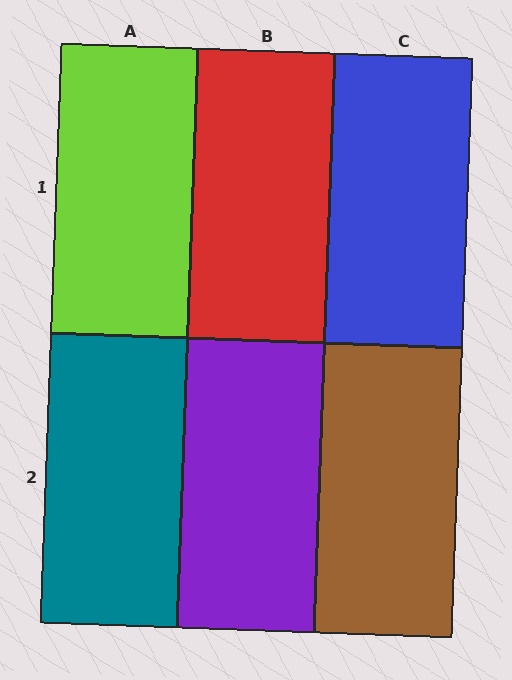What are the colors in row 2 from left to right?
Teal, purple, brown.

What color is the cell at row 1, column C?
Blue.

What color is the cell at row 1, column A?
Lime.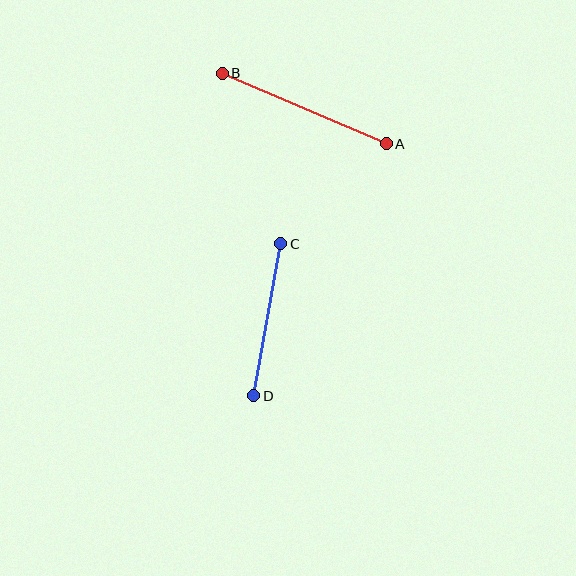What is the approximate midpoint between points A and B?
The midpoint is at approximately (304, 109) pixels.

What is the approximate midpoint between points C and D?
The midpoint is at approximately (267, 320) pixels.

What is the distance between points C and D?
The distance is approximately 155 pixels.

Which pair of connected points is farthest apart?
Points A and B are farthest apart.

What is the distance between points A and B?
The distance is approximately 179 pixels.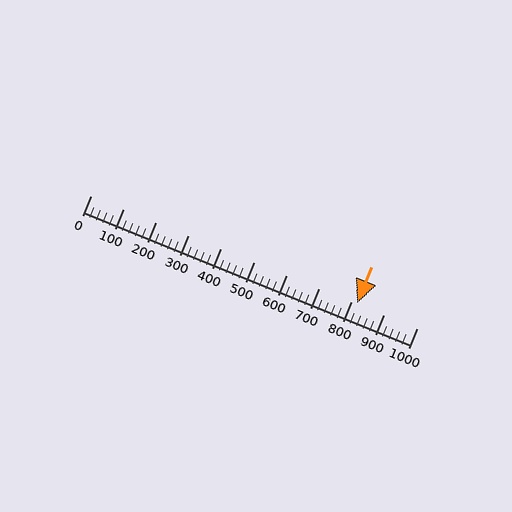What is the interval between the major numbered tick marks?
The major tick marks are spaced 100 units apart.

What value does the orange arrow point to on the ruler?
The orange arrow points to approximately 818.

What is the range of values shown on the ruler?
The ruler shows values from 0 to 1000.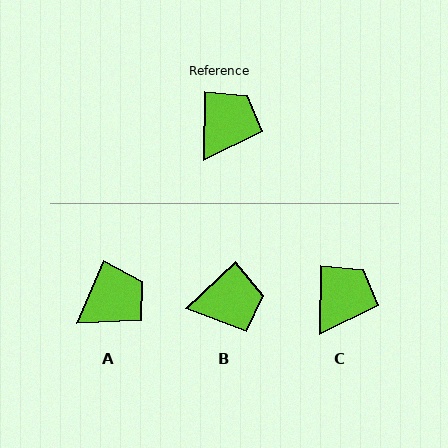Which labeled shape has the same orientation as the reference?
C.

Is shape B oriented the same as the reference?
No, it is off by about 46 degrees.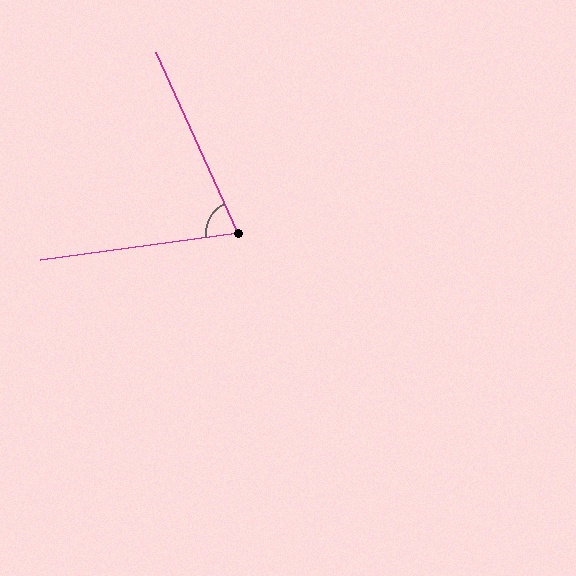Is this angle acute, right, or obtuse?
It is acute.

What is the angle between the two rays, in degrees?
Approximately 73 degrees.